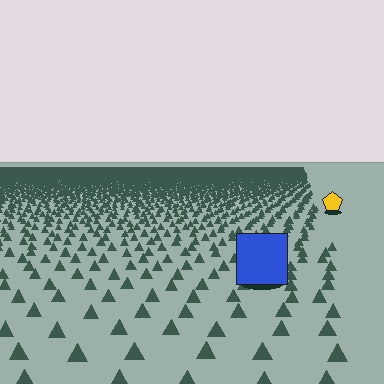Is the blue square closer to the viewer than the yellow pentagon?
Yes. The blue square is closer — you can tell from the texture gradient: the ground texture is coarser near it.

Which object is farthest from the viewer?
The yellow pentagon is farthest from the viewer. It appears smaller and the ground texture around it is denser.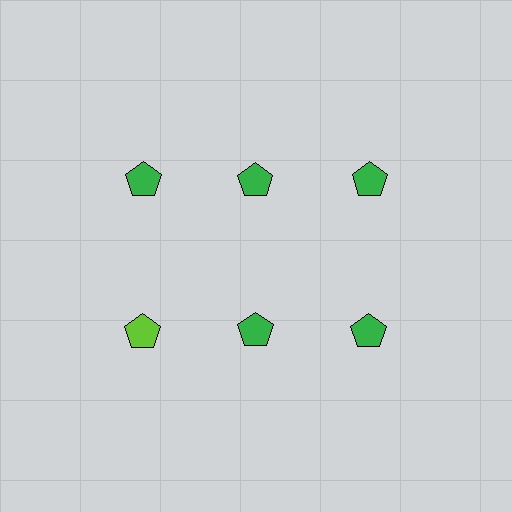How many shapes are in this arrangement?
There are 6 shapes arranged in a grid pattern.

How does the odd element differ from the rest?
It has a different color: lime instead of green.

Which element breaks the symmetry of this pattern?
The lime pentagon in the second row, leftmost column breaks the symmetry. All other shapes are green pentagons.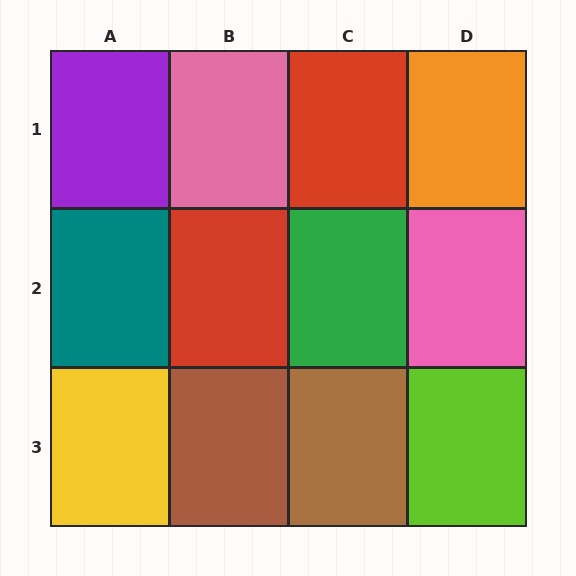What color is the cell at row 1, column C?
Red.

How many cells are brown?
2 cells are brown.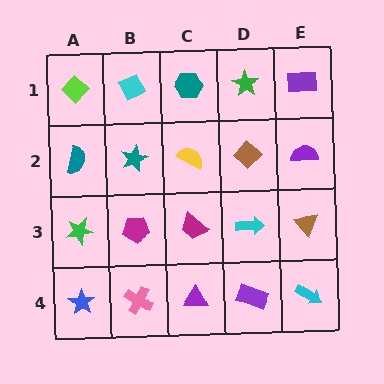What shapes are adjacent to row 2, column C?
A teal hexagon (row 1, column C), a magenta trapezoid (row 3, column C), a teal star (row 2, column B), a brown diamond (row 2, column D).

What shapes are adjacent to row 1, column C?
A yellow semicircle (row 2, column C), a cyan diamond (row 1, column B), a green star (row 1, column D).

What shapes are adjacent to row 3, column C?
A yellow semicircle (row 2, column C), a purple triangle (row 4, column C), a magenta pentagon (row 3, column B), a cyan arrow (row 3, column D).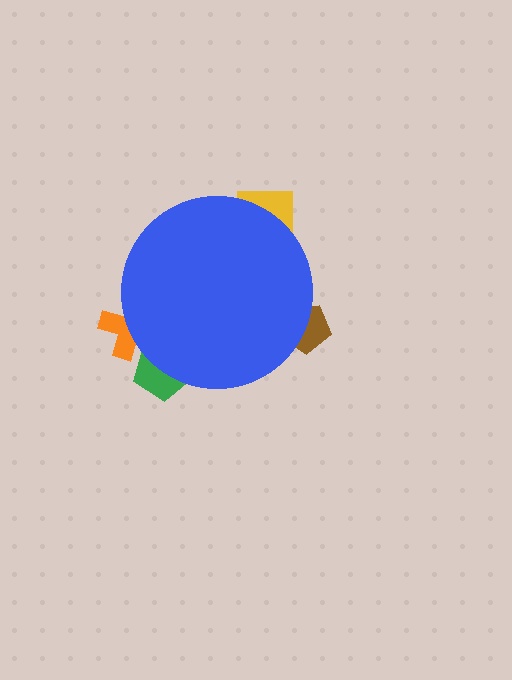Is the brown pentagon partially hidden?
Yes, the brown pentagon is partially hidden behind the blue circle.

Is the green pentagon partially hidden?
Yes, the green pentagon is partially hidden behind the blue circle.